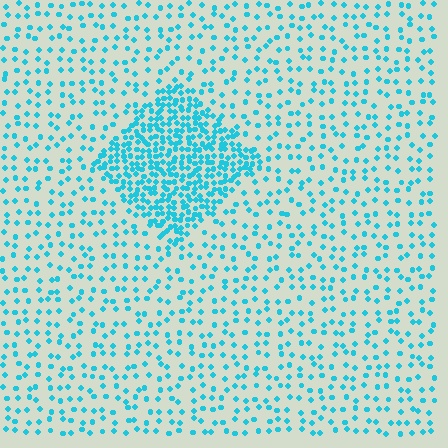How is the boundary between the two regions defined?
The boundary is defined by a change in element density (approximately 2.9x ratio). All elements are the same color, size, and shape.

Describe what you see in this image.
The image contains small cyan elements arranged at two different densities. A diamond-shaped region is visible where the elements are more densely packed than the surrounding area.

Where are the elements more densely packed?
The elements are more densely packed inside the diamond boundary.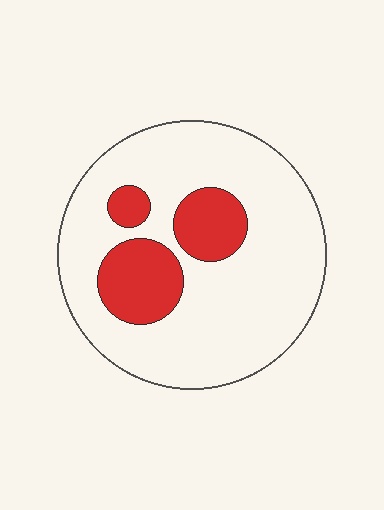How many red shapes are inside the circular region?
3.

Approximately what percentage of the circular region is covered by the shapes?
Approximately 20%.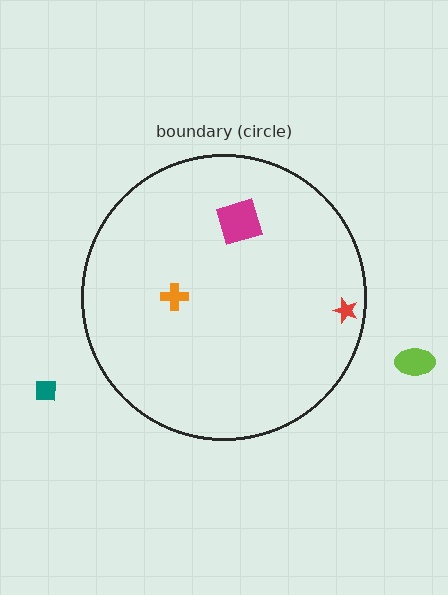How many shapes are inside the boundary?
3 inside, 2 outside.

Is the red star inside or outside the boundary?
Inside.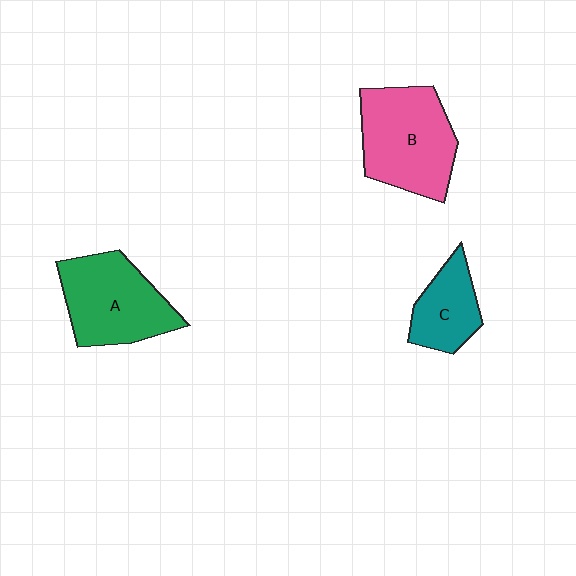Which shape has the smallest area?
Shape C (teal).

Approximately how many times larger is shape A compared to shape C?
Approximately 1.7 times.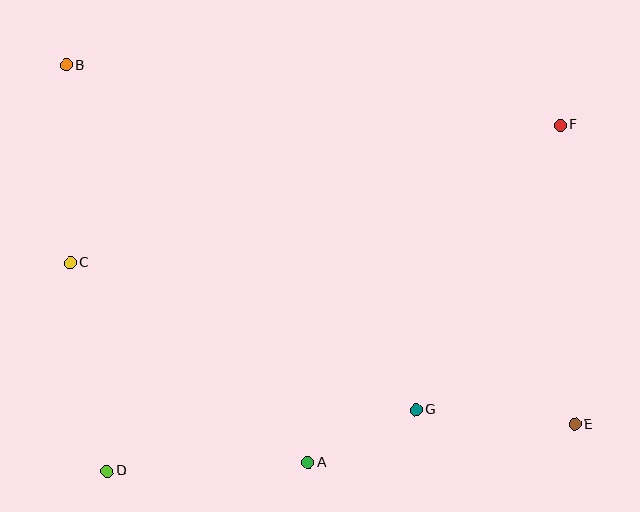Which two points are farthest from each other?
Points B and E are farthest from each other.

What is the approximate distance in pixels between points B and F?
The distance between B and F is approximately 497 pixels.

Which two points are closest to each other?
Points A and G are closest to each other.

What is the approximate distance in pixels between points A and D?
The distance between A and D is approximately 201 pixels.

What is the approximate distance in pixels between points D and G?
The distance between D and G is approximately 315 pixels.